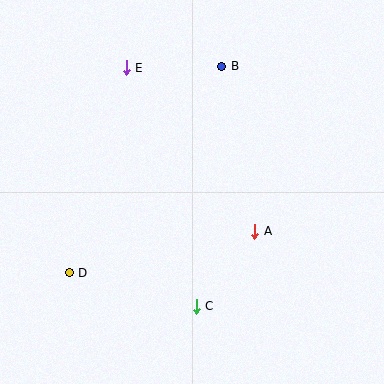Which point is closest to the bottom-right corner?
Point A is closest to the bottom-right corner.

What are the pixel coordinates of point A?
Point A is at (255, 231).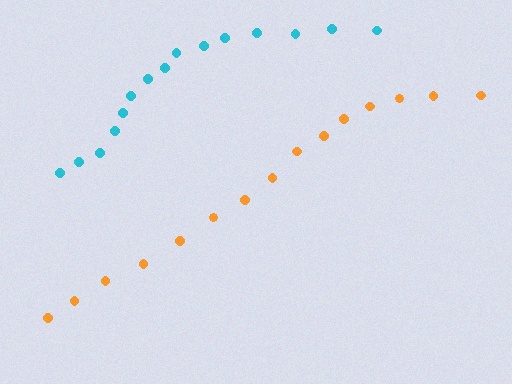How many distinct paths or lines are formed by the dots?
There are 2 distinct paths.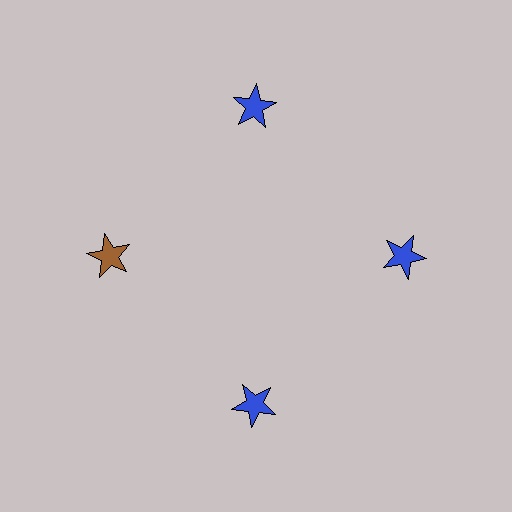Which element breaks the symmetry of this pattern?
The brown star at roughly the 9 o'clock position breaks the symmetry. All other shapes are blue stars.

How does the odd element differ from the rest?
It has a different color: brown instead of blue.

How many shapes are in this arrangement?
There are 4 shapes arranged in a ring pattern.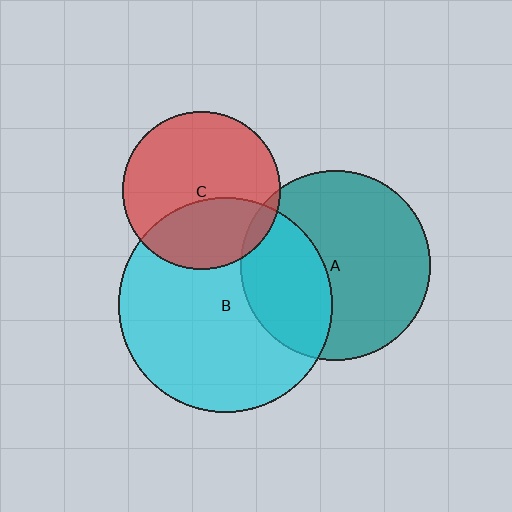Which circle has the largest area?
Circle B (cyan).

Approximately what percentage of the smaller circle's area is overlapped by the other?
Approximately 35%.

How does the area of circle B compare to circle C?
Approximately 1.8 times.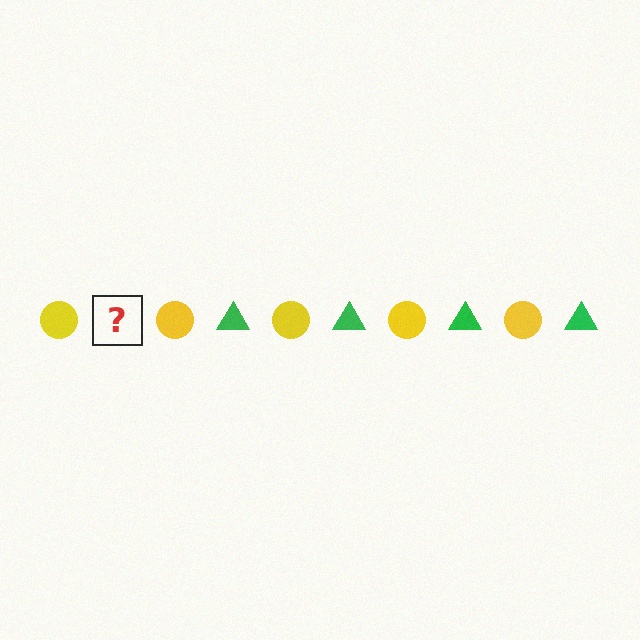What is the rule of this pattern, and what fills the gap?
The rule is that the pattern alternates between yellow circle and green triangle. The gap should be filled with a green triangle.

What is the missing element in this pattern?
The missing element is a green triangle.